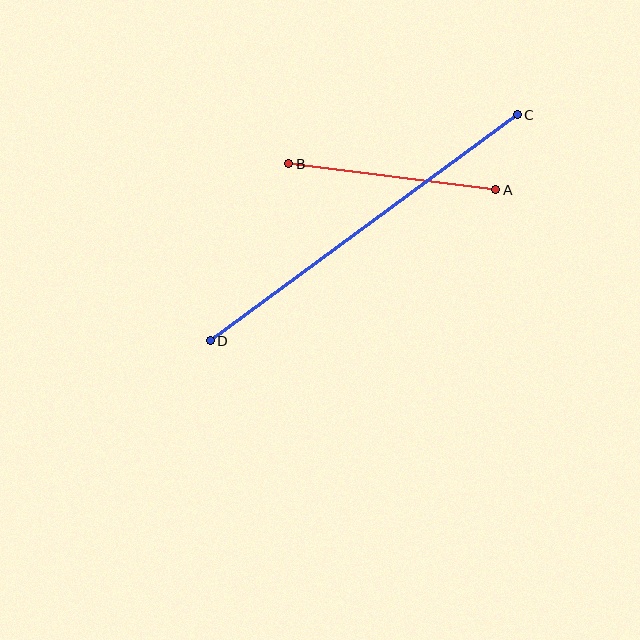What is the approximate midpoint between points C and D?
The midpoint is at approximately (364, 228) pixels.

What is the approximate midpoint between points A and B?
The midpoint is at approximately (392, 177) pixels.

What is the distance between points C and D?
The distance is approximately 381 pixels.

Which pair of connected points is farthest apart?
Points C and D are farthest apart.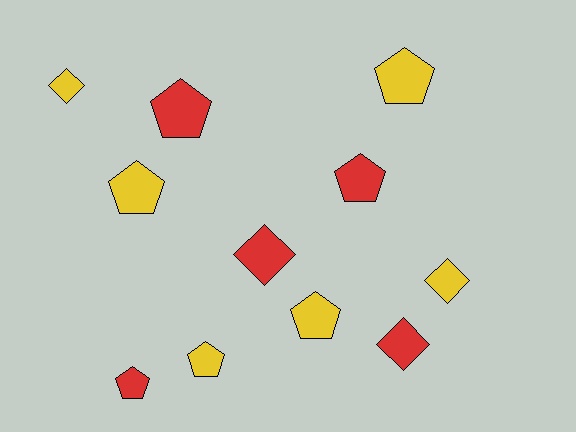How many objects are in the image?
There are 11 objects.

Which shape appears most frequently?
Pentagon, with 7 objects.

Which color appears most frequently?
Yellow, with 6 objects.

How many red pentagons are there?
There are 3 red pentagons.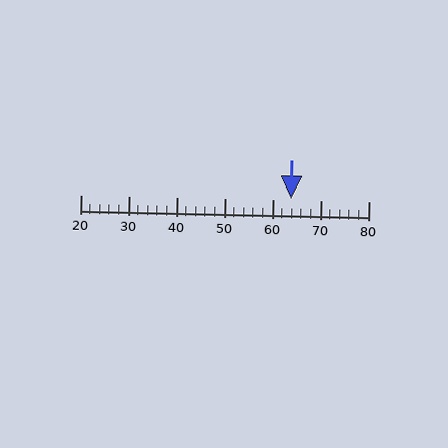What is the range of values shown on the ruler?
The ruler shows values from 20 to 80.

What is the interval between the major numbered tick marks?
The major tick marks are spaced 10 units apart.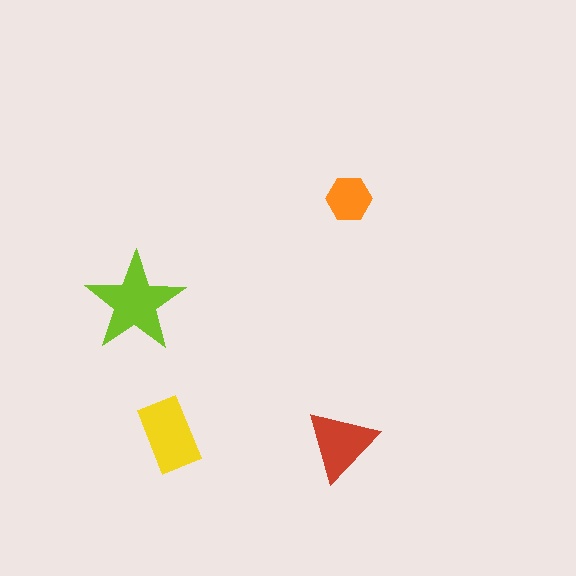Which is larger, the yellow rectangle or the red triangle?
The yellow rectangle.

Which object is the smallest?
The orange hexagon.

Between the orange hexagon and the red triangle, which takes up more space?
The red triangle.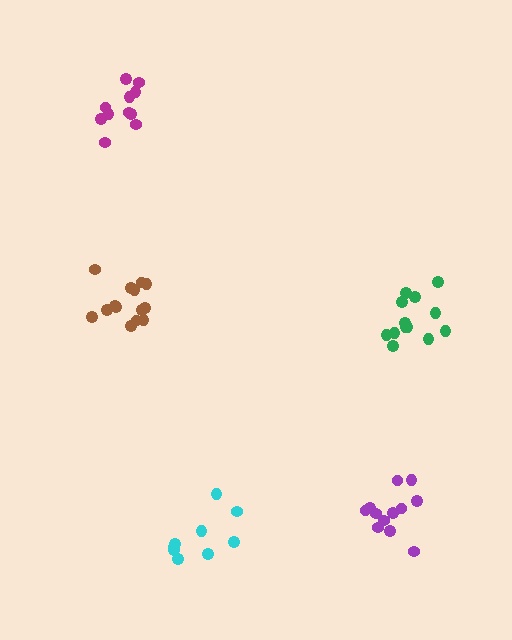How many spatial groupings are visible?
There are 5 spatial groupings.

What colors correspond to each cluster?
The clusters are colored: cyan, brown, purple, magenta, green.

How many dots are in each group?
Group 1: 9 dots, Group 2: 14 dots, Group 3: 12 dots, Group 4: 11 dots, Group 5: 14 dots (60 total).